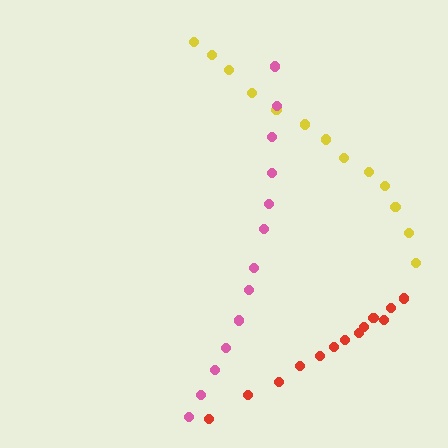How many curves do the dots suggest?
There are 3 distinct paths.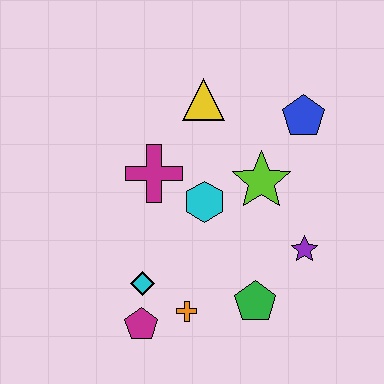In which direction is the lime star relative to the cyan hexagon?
The lime star is to the right of the cyan hexagon.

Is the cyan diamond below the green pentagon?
No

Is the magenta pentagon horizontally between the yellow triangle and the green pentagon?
No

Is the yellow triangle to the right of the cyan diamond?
Yes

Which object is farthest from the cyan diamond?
The blue pentagon is farthest from the cyan diamond.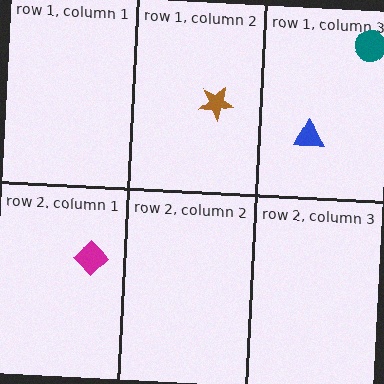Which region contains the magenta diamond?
The row 2, column 1 region.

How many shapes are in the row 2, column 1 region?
1.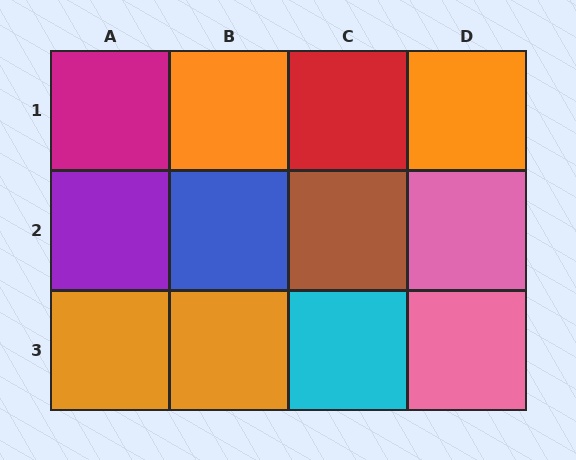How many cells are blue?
1 cell is blue.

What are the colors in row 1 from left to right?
Magenta, orange, red, orange.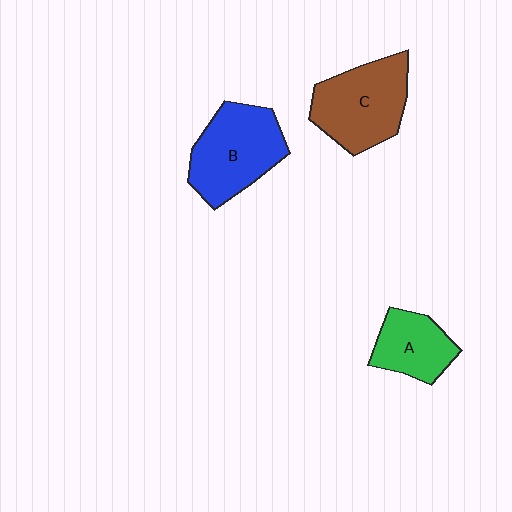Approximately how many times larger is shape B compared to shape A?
Approximately 1.6 times.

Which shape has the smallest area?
Shape A (green).